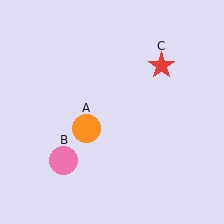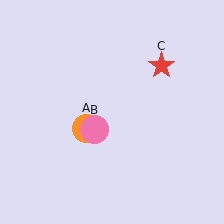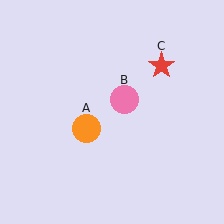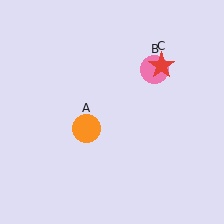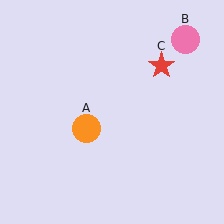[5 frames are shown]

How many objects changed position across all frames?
1 object changed position: pink circle (object B).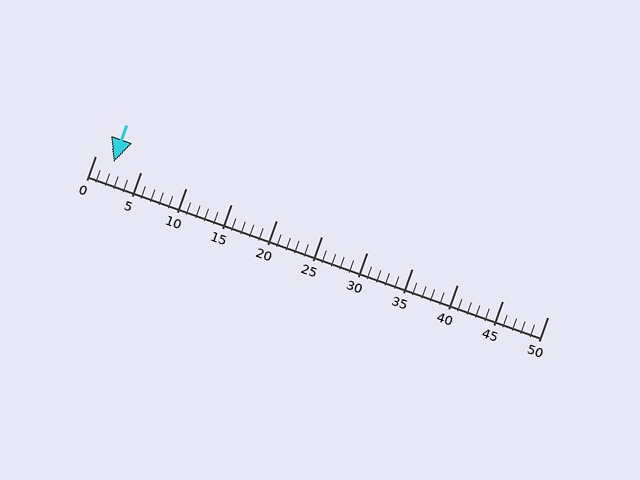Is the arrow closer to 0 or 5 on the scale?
The arrow is closer to 0.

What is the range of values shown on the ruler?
The ruler shows values from 0 to 50.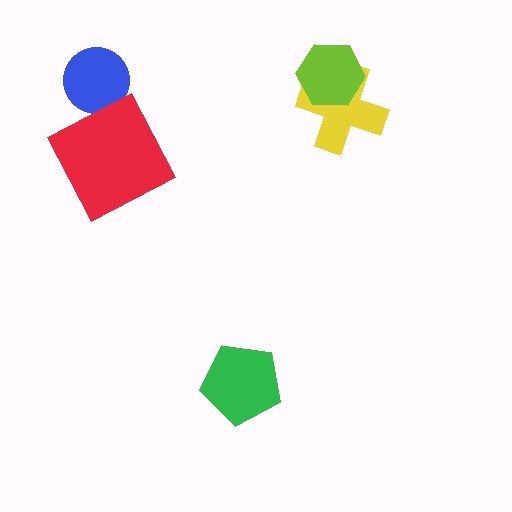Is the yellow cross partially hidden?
Yes, it is partially covered by another shape.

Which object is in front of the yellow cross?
The lime hexagon is in front of the yellow cross.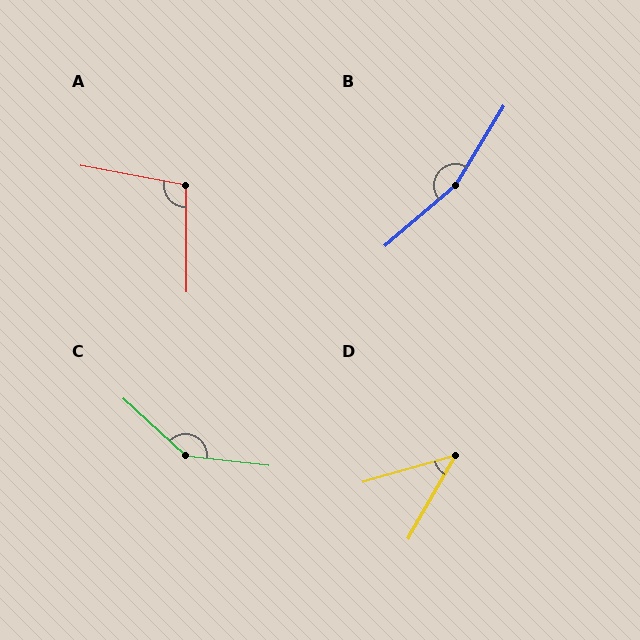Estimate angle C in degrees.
Approximately 144 degrees.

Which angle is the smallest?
D, at approximately 44 degrees.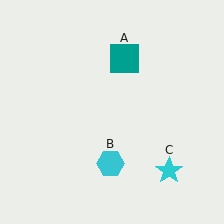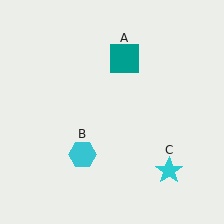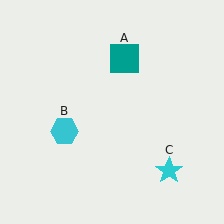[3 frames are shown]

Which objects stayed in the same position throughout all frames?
Teal square (object A) and cyan star (object C) remained stationary.